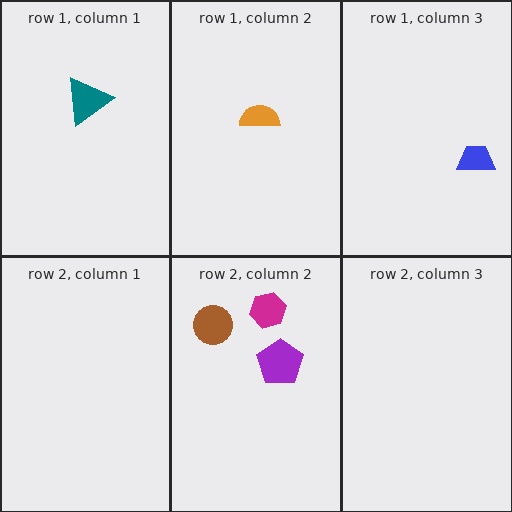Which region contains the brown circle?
The row 2, column 2 region.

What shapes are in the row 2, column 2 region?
The brown circle, the purple pentagon, the magenta hexagon.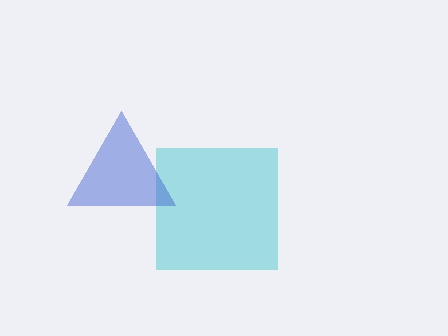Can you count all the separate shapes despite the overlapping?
Yes, there are 2 separate shapes.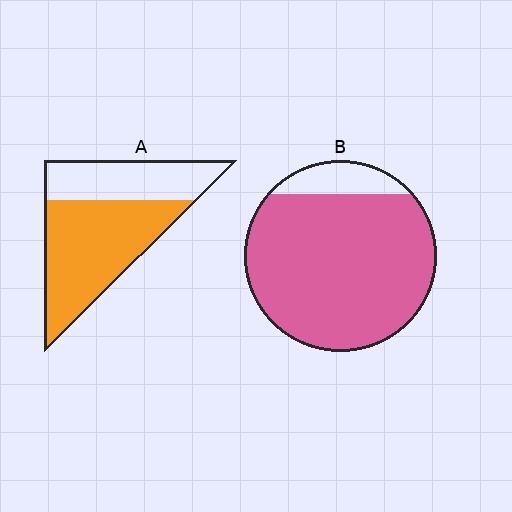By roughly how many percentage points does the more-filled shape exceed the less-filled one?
By roughly 25 percentage points (B over A).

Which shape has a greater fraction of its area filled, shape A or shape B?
Shape B.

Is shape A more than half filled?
Yes.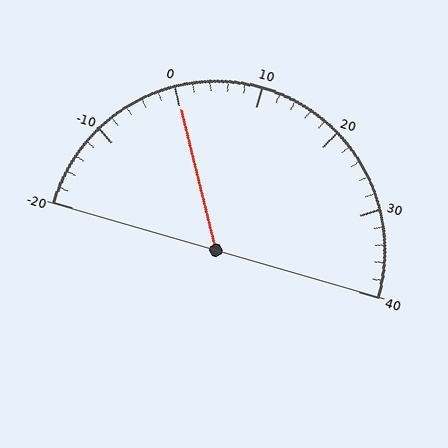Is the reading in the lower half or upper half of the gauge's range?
The reading is in the lower half of the range (-20 to 40).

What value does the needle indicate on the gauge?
The needle indicates approximately 0.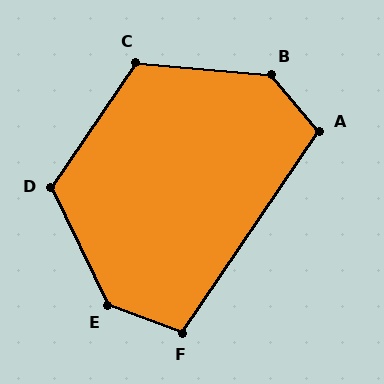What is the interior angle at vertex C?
Approximately 119 degrees (obtuse).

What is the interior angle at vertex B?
Approximately 136 degrees (obtuse).